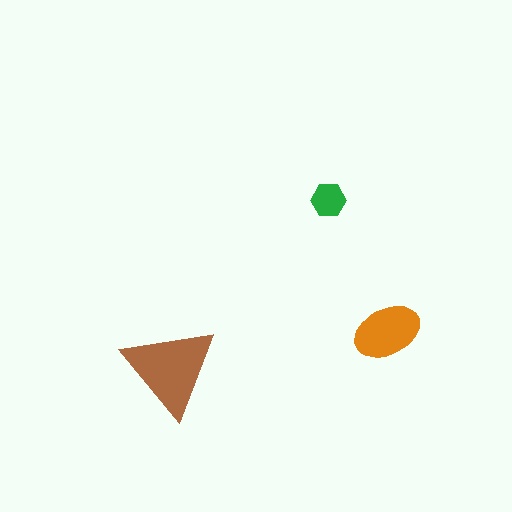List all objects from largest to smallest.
The brown triangle, the orange ellipse, the green hexagon.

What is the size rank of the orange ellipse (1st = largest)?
2nd.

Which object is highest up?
The green hexagon is topmost.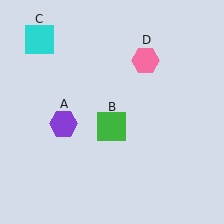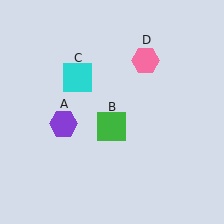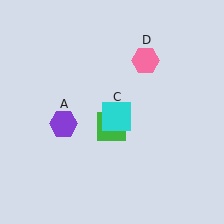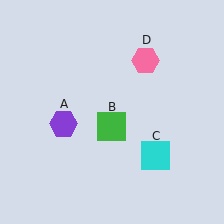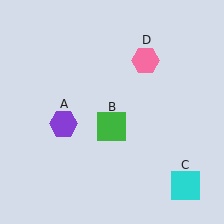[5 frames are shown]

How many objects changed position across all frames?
1 object changed position: cyan square (object C).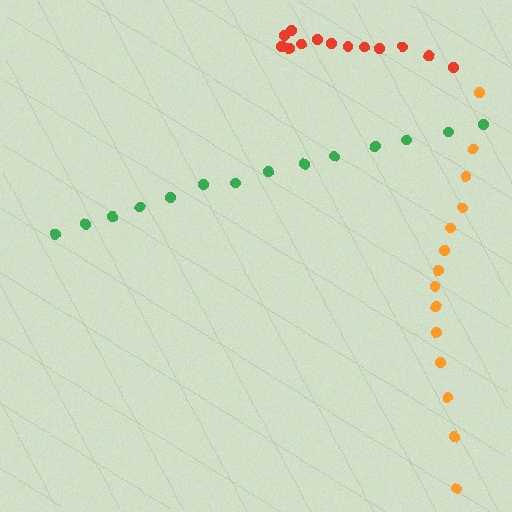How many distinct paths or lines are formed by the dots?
There are 3 distinct paths.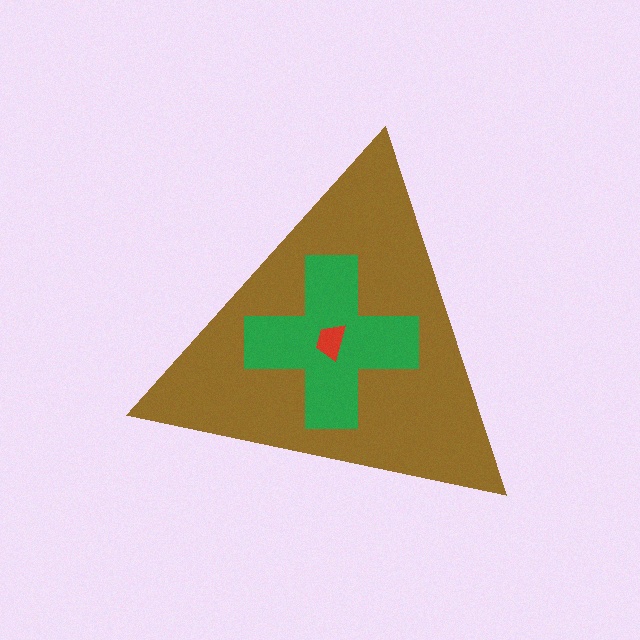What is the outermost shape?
The brown triangle.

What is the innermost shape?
The red trapezoid.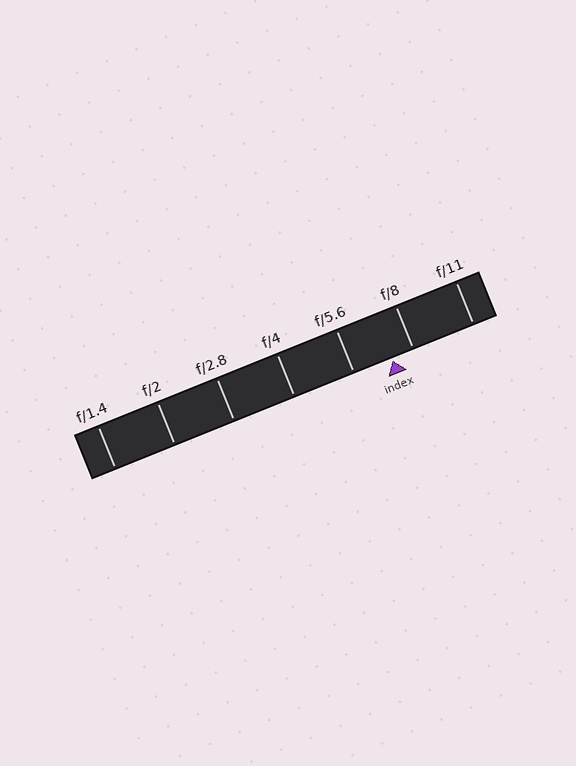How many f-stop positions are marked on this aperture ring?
There are 7 f-stop positions marked.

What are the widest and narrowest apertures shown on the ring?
The widest aperture shown is f/1.4 and the narrowest is f/11.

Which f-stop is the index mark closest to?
The index mark is closest to f/8.